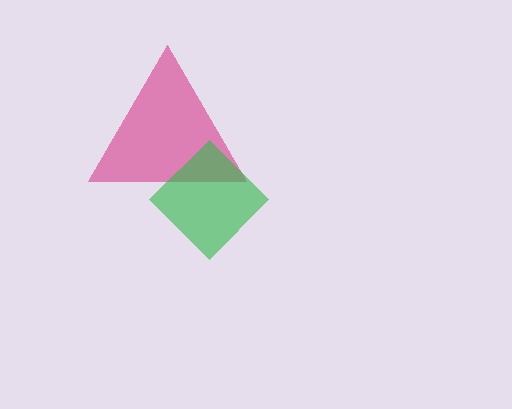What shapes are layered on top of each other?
The layered shapes are: a pink triangle, a green diamond.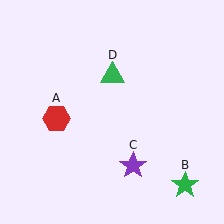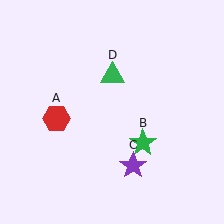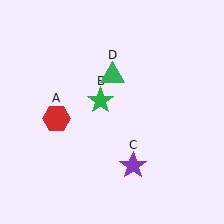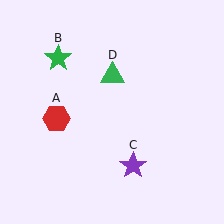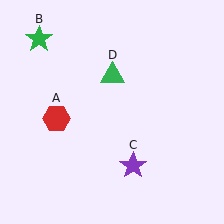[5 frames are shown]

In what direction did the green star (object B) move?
The green star (object B) moved up and to the left.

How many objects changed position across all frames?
1 object changed position: green star (object B).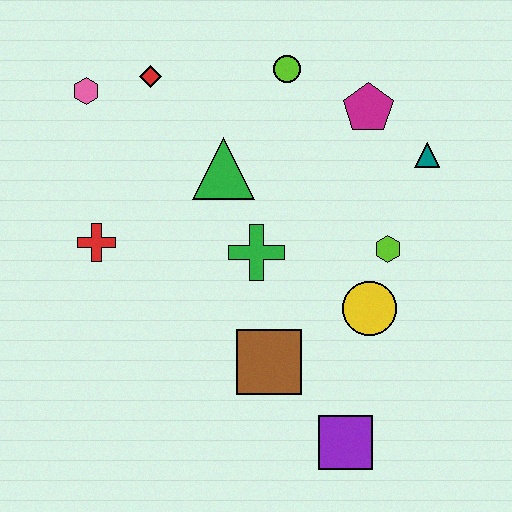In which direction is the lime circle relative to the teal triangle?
The lime circle is to the left of the teal triangle.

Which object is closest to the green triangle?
The green cross is closest to the green triangle.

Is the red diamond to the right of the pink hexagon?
Yes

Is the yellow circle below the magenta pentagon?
Yes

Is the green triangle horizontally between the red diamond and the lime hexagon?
Yes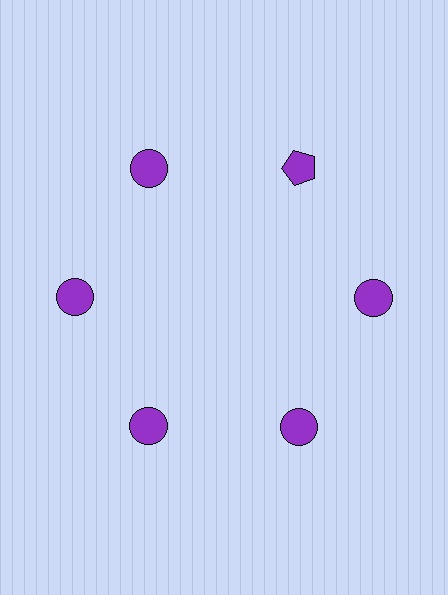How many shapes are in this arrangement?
There are 6 shapes arranged in a ring pattern.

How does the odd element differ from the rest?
It has a different shape: pentagon instead of circle.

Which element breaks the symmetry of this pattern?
The purple pentagon at roughly the 1 o'clock position breaks the symmetry. All other shapes are purple circles.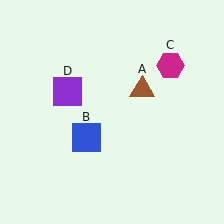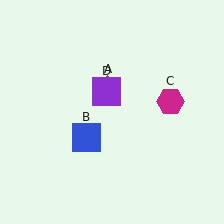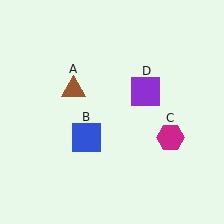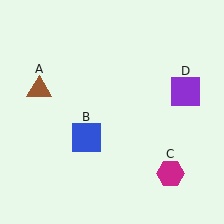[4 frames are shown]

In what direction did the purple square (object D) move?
The purple square (object D) moved right.